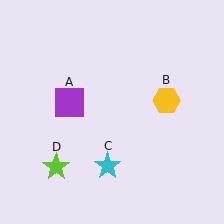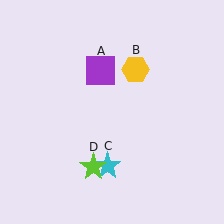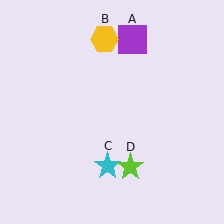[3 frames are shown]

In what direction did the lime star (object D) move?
The lime star (object D) moved right.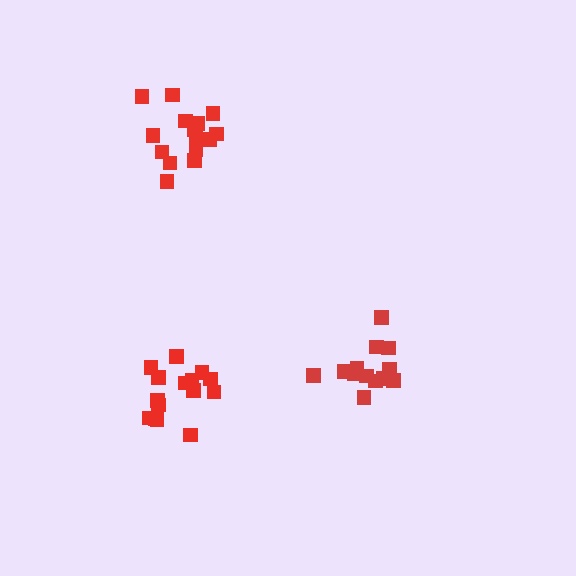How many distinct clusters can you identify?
There are 3 distinct clusters.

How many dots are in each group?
Group 1: 15 dots, Group 2: 15 dots, Group 3: 13 dots (43 total).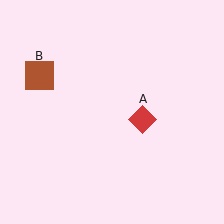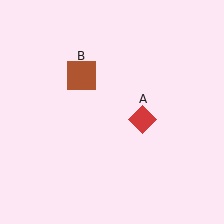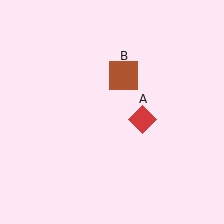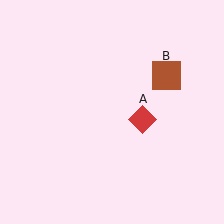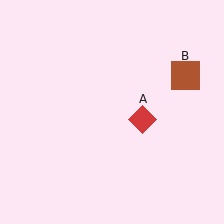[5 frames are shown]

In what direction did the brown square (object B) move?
The brown square (object B) moved right.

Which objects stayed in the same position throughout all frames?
Red diamond (object A) remained stationary.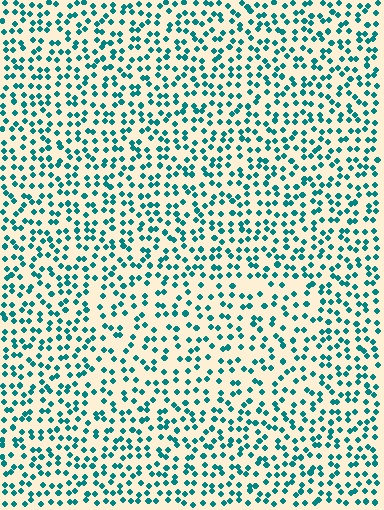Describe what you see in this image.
The image contains small teal elements arranged at two different densities. A rectangle-shaped region is visible where the elements are less densely packed than the surrounding area.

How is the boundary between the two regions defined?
The boundary is defined by a change in element density (approximately 1.4x ratio). All elements are the same color, size, and shape.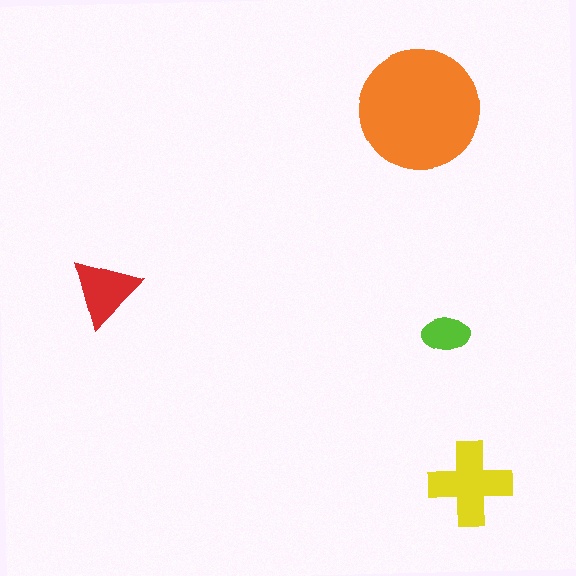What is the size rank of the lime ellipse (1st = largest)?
4th.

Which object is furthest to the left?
The red triangle is leftmost.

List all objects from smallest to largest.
The lime ellipse, the red triangle, the yellow cross, the orange circle.